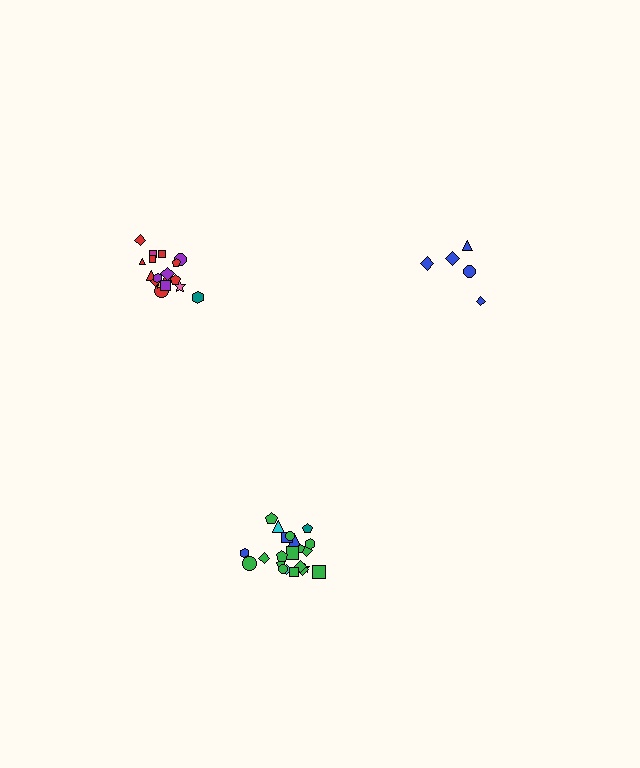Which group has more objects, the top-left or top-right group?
The top-left group.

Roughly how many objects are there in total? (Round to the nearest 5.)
Roughly 45 objects in total.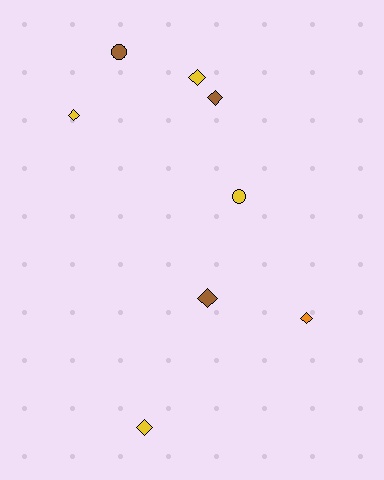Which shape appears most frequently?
Diamond, with 6 objects.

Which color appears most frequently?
Yellow, with 4 objects.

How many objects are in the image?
There are 8 objects.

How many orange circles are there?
There are no orange circles.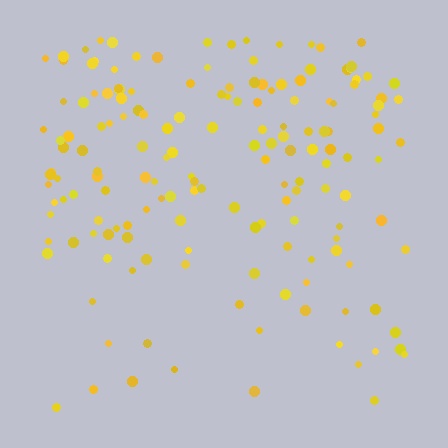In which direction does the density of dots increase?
From bottom to top, with the top side densest.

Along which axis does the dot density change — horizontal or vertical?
Vertical.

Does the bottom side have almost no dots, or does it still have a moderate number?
Still a moderate number, just noticeably fewer than the top.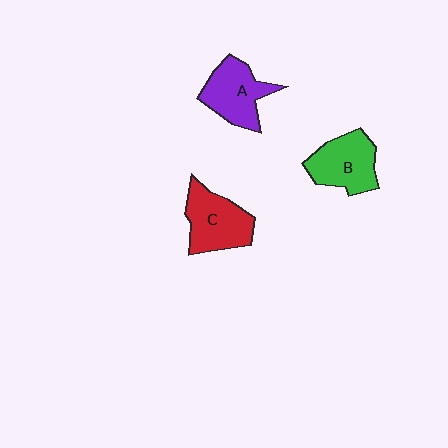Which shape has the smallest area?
Shape A (purple).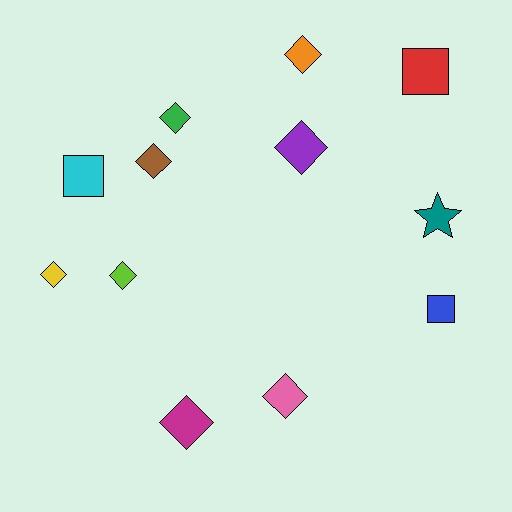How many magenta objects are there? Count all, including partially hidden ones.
There is 1 magenta object.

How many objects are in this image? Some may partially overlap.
There are 12 objects.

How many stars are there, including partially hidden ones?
There is 1 star.